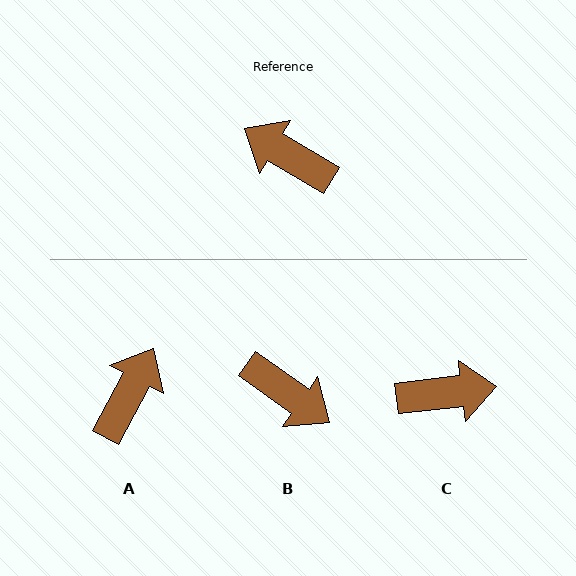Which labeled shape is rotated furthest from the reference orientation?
B, about 175 degrees away.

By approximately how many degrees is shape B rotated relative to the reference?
Approximately 175 degrees counter-clockwise.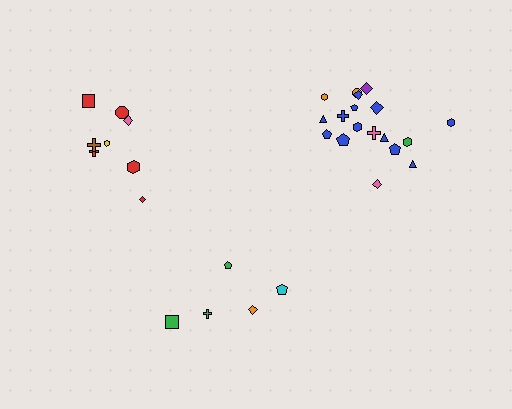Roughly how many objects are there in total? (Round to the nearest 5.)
Roughly 30 objects in total.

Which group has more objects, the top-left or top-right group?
The top-right group.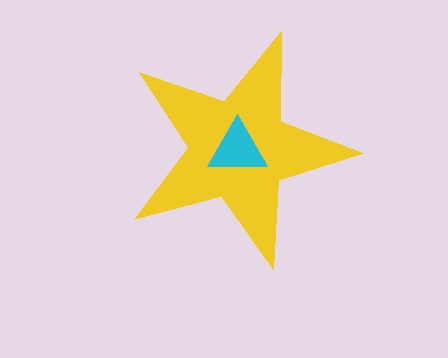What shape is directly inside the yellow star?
The cyan triangle.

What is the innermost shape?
The cyan triangle.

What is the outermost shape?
The yellow star.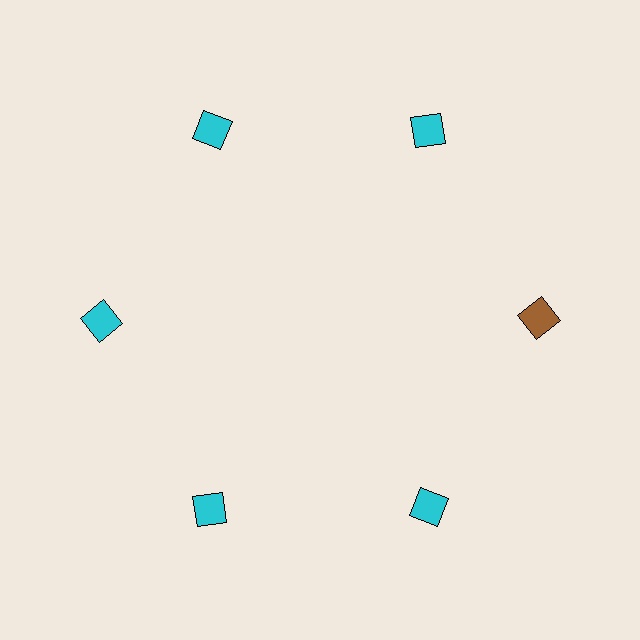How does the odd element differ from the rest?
It has a different color: brown instead of cyan.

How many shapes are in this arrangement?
There are 6 shapes arranged in a ring pattern.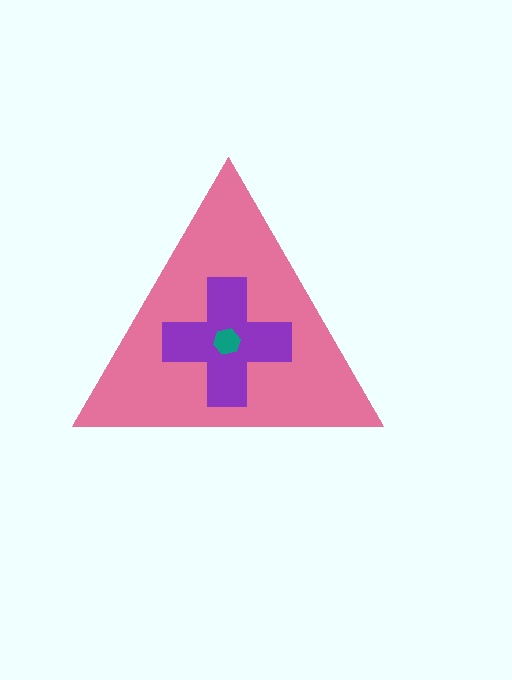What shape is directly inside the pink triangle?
The purple cross.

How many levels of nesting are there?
3.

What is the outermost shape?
The pink triangle.